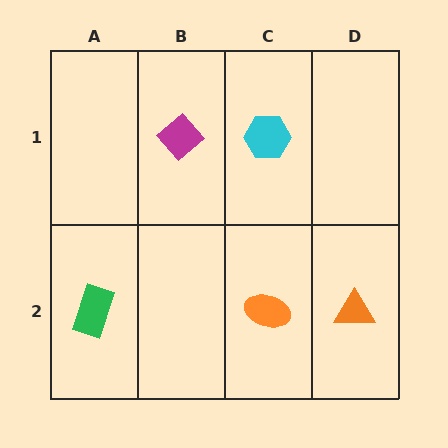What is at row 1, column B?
A magenta diamond.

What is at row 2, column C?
An orange ellipse.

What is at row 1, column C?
A cyan hexagon.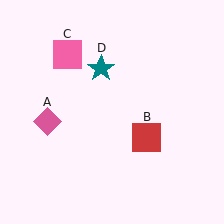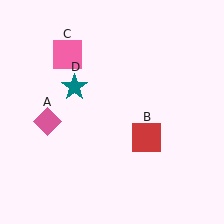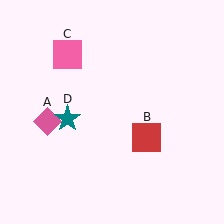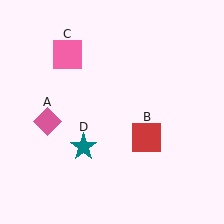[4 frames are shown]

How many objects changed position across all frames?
1 object changed position: teal star (object D).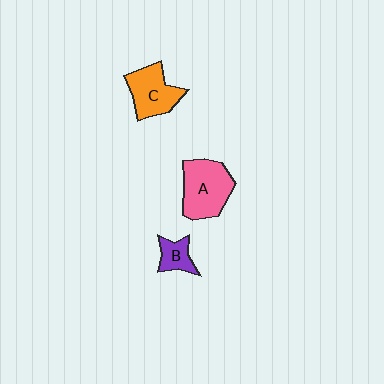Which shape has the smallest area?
Shape B (purple).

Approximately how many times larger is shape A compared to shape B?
Approximately 2.5 times.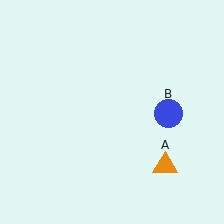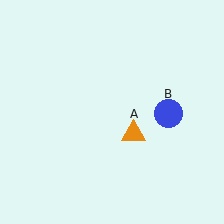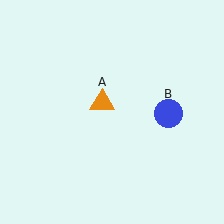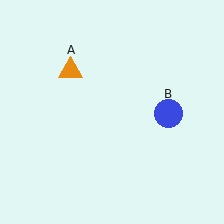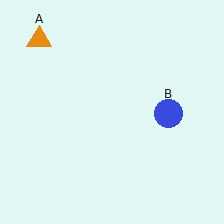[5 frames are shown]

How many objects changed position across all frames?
1 object changed position: orange triangle (object A).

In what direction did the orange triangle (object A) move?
The orange triangle (object A) moved up and to the left.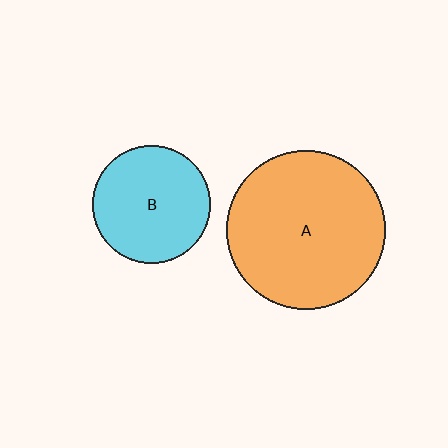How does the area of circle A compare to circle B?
Approximately 1.8 times.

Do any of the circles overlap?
No, none of the circles overlap.